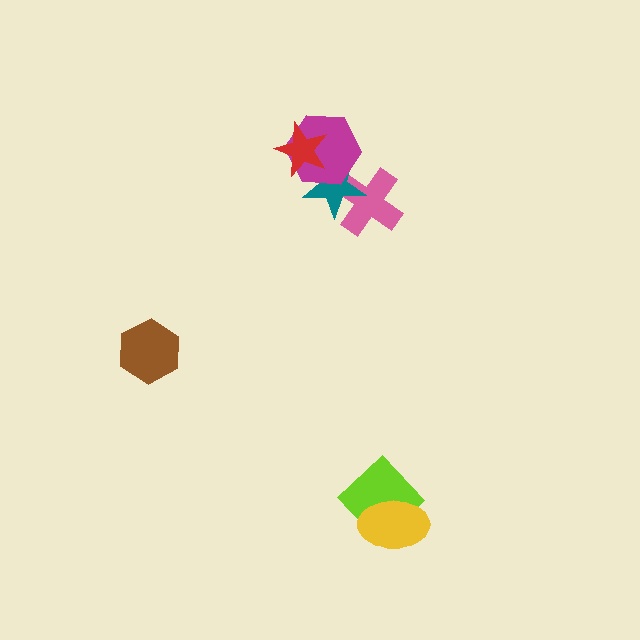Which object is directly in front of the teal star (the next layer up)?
The magenta hexagon is directly in front of the teal star.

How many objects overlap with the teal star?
3 objects overlap with the teal star.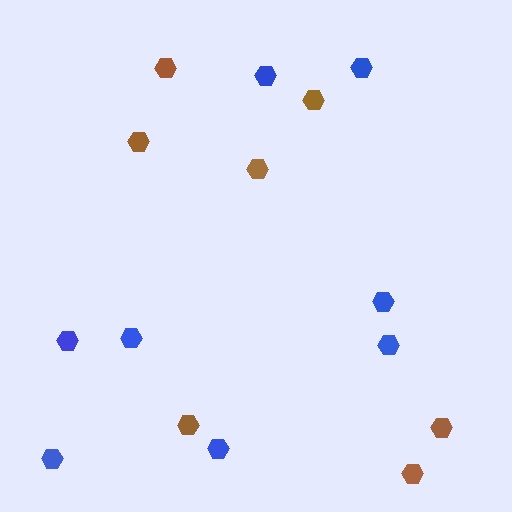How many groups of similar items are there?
There are 2 groups: one group of blue hexagons (8) and one group of brown hexagons (7).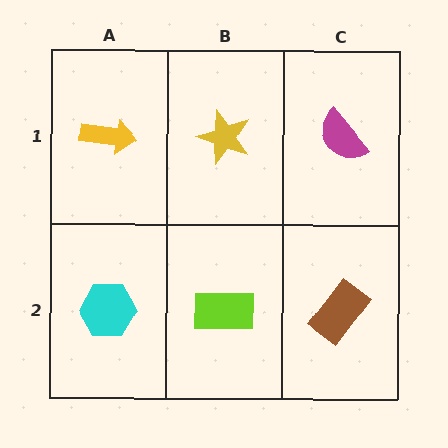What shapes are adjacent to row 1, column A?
A cyan hexagon (row 2, column A), a yellow star (row 1, column B).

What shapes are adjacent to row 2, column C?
A magenta semicircle (row 1, column C), a lime rectangle (row 2, column B).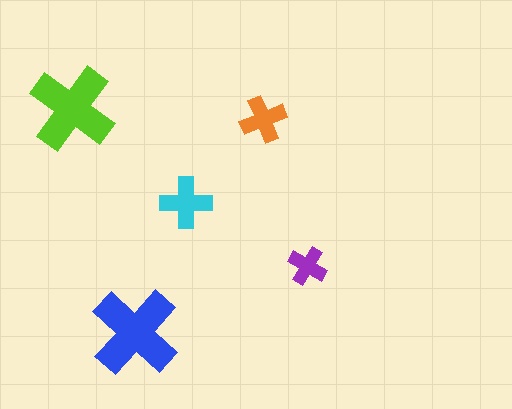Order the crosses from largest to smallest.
the blue one, the lime one, the cyan one, the orange one, the purple one.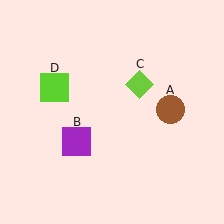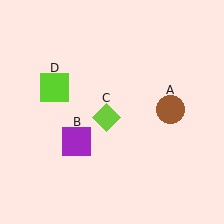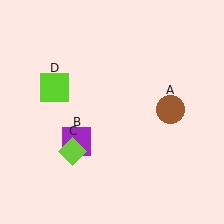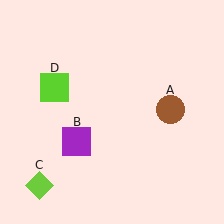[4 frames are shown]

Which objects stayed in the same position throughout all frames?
Brown circle (object A) and purple square (object B) and lime square (object D) remained stationary.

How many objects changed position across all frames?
1 object changed position: lime diamond (object C).